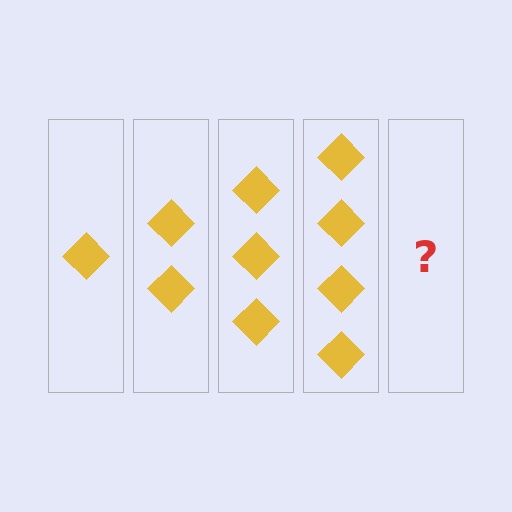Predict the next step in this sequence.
The next step is 5 diamonds.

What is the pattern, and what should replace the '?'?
The pattern is that each step adds one more diamond. The '?' should be 5 diamonds.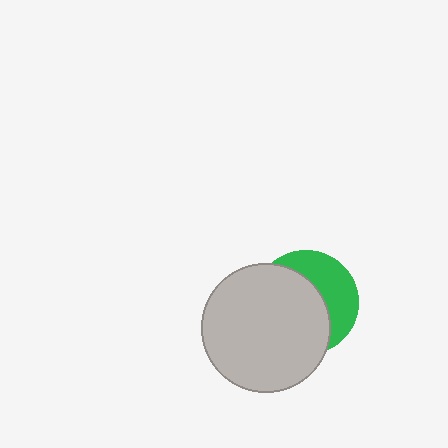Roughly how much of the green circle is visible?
A small part of it is visible (roughly 38%).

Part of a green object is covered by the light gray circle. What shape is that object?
It is a circle.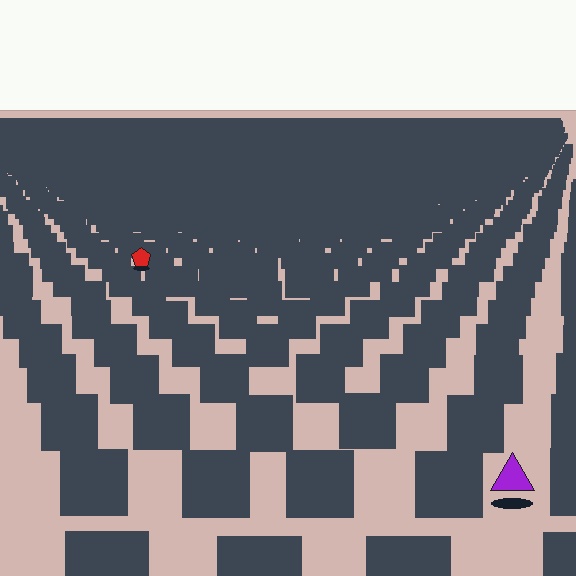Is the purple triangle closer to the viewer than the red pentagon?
Yes. The purple triangle is closer — you can tell from the texture gradient: the ground texture is coarser near it.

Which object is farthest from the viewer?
The red pentagon is farthest from the viewer. It appears smaller and the ground texture around it is denser.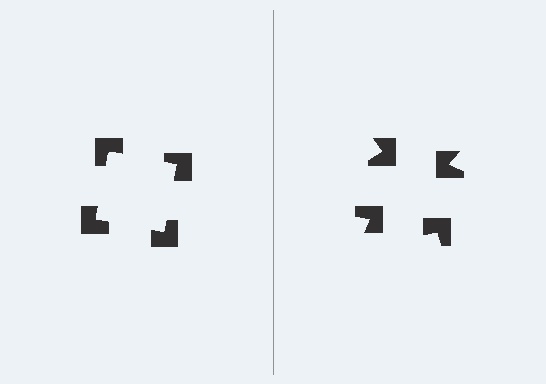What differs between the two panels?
The notched squares are positioned identically on both sides; only the wedge orientations differ. On the left they align to a square; on the right they are misaligned.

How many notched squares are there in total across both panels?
8 — 4 on each side.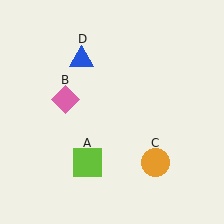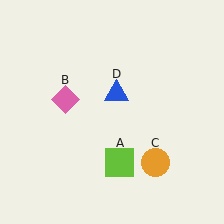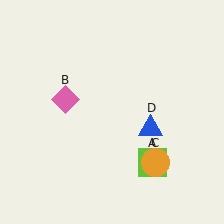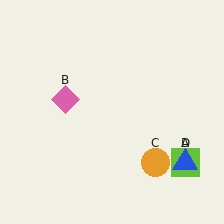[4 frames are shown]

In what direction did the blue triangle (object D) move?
The blue triangle (object D) moved down and to the right.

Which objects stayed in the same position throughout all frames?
Pink diamond (object B) and orange circle (object C) remained stationary.